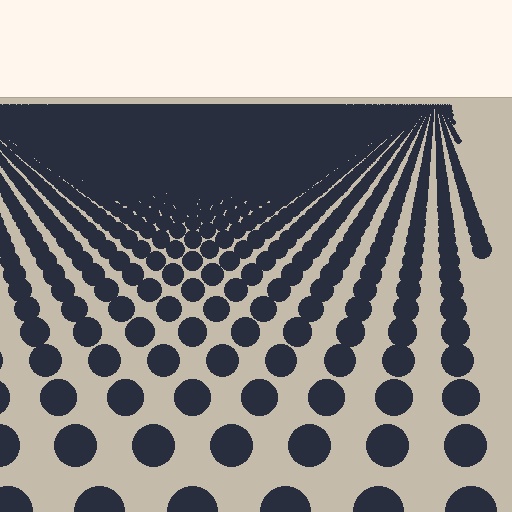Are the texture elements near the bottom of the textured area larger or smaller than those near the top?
Larger. Near the bottom, elements are closer to the viewer and appear at a bigger on-screen size.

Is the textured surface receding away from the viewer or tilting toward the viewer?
The surface is receding away from the viewer. Texture elements get smaller and denser toward the top.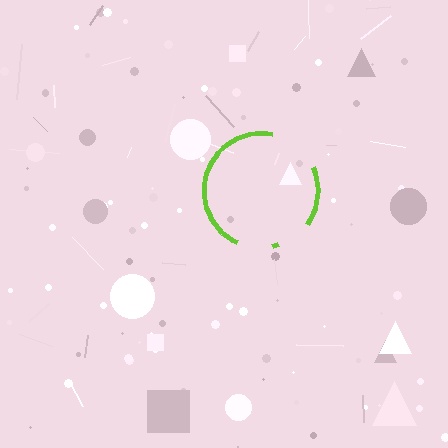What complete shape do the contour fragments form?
The contour fragments form a circle.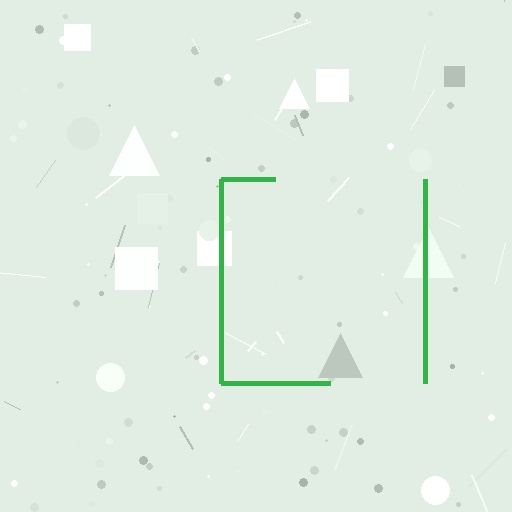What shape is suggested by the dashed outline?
The dashed outline suggests a square.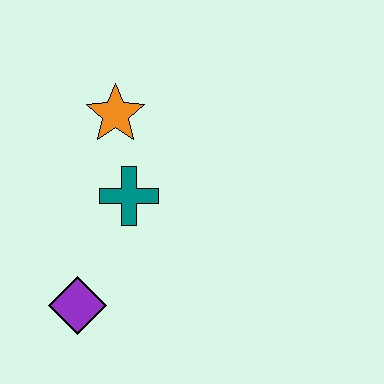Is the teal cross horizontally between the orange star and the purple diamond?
No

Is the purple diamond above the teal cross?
No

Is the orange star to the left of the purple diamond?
No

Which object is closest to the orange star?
The teal cross is closest to the orange star.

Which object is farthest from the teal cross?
The purple diamond is farthest from the teal cross.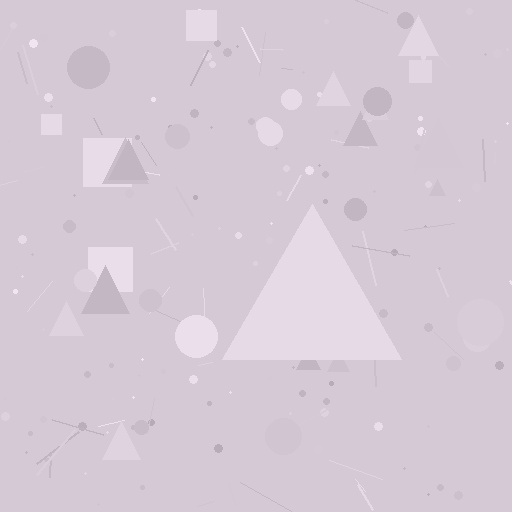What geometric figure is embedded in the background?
A triangle is embedded in the background.